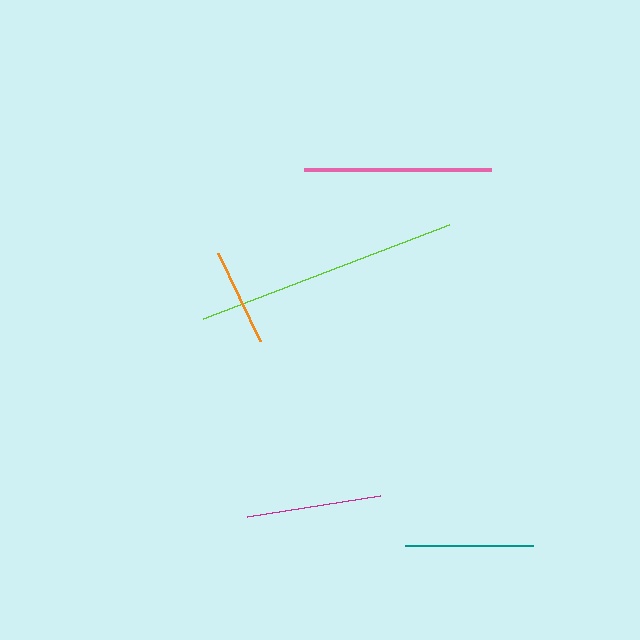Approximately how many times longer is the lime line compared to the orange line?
The lime line is approximately 2.7 times the length of the orange line.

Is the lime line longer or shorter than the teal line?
The lime line is longer than the teal line.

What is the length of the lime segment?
The lime segment is approximately 263 pixels long.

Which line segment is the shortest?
The orange line is the shortest at approximately 97 pixels.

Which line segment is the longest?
The lime line is the longest at approximately 263 pixels.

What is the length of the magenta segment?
The magenta segment is approximately 135 pixels long.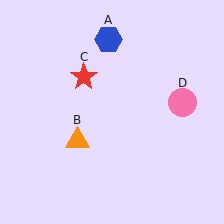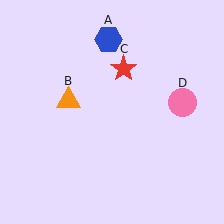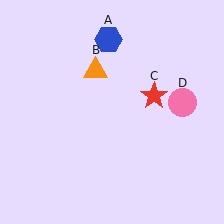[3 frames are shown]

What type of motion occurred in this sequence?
The orange triangle (object B), red star (object C) rotated clockwise around the center of the scene.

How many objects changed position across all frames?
2 objects changed position: orange triangle (object B), red star (object C).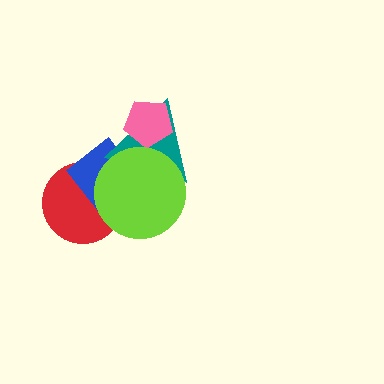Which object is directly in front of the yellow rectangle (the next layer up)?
The red circle is directly in front of the yellow rectangle.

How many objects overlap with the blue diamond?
4 objects overlap with the blue diamond.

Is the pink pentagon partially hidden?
No, no other shape covers it.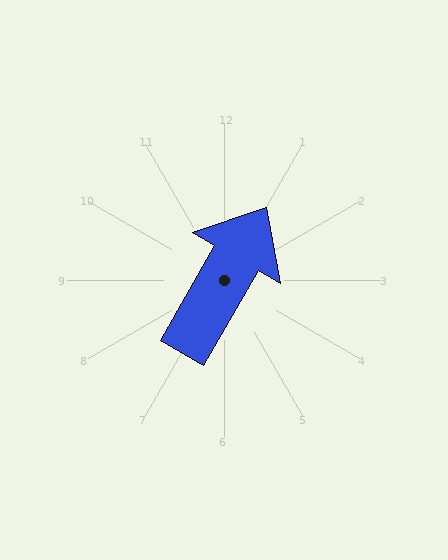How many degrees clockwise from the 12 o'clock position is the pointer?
Approximately 30 degrees.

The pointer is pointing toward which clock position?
Roughly 1 o'clock.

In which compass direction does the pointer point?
Northeast.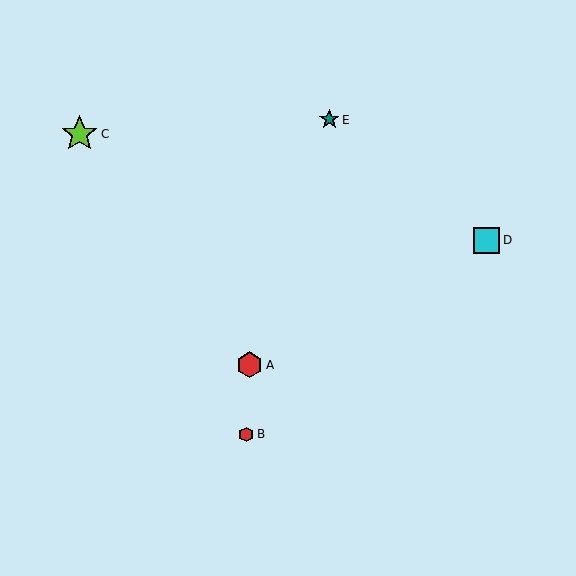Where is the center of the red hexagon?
The center of the red hexagon is at (246, 434).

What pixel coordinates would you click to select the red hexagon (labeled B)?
Click at (246, 434) to select the red hexagon B.